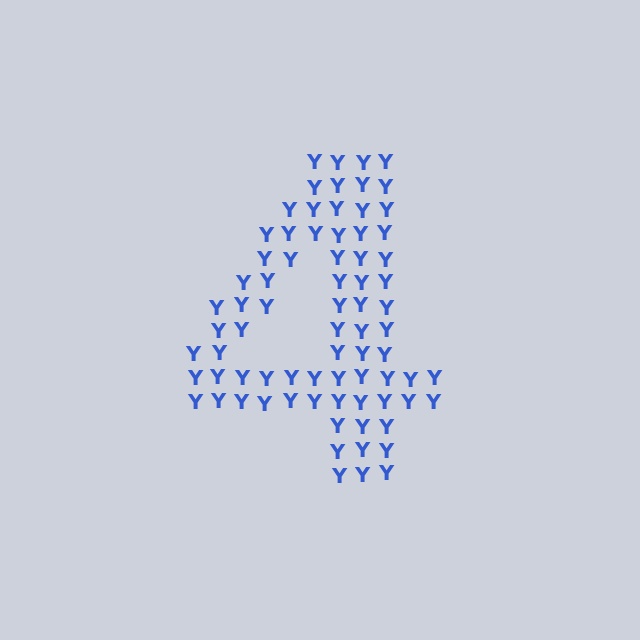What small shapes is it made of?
It is made of small letter Y's.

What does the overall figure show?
The overall figure shows the digit 4.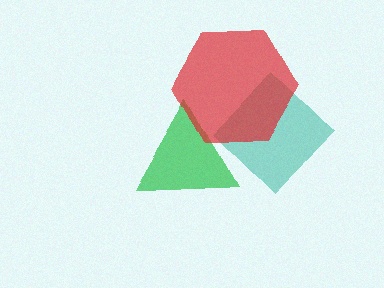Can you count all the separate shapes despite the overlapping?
Yes, there are 3 separate shapes.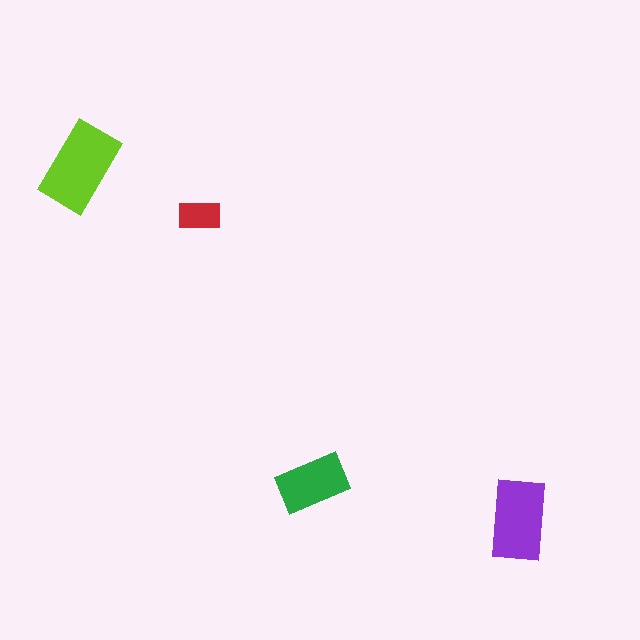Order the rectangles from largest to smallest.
the lime one, the purple one, the green one, the red one.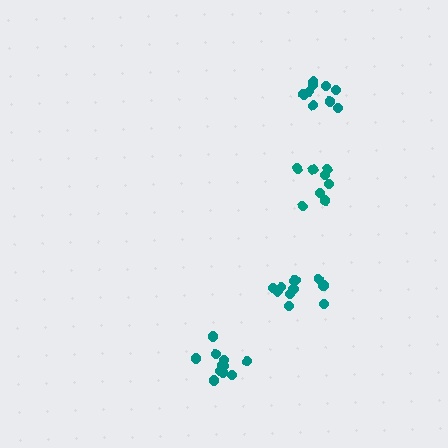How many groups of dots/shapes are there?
There are 4 groups.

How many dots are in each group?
Group 1: 8 dots, Group 2: 11 dots, Group 3: 11 dots, Group 4: 11 dots (41 total).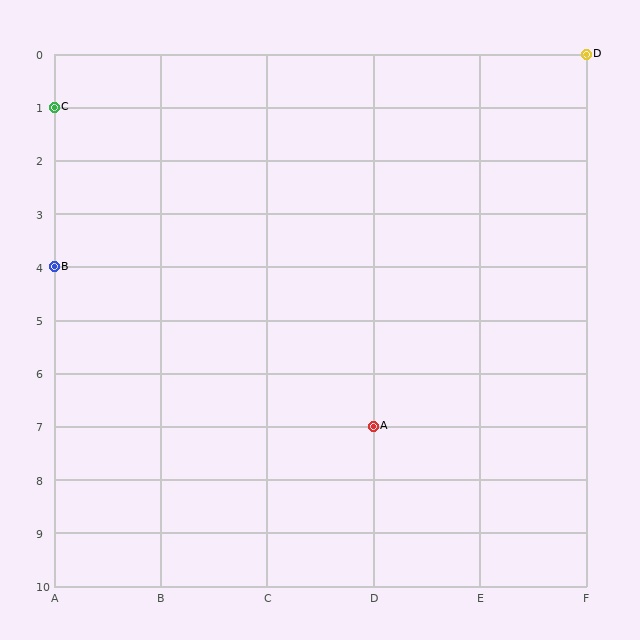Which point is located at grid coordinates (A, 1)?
Point C is at (A, 1).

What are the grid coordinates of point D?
Point D is at grid coordinates (F, 0).